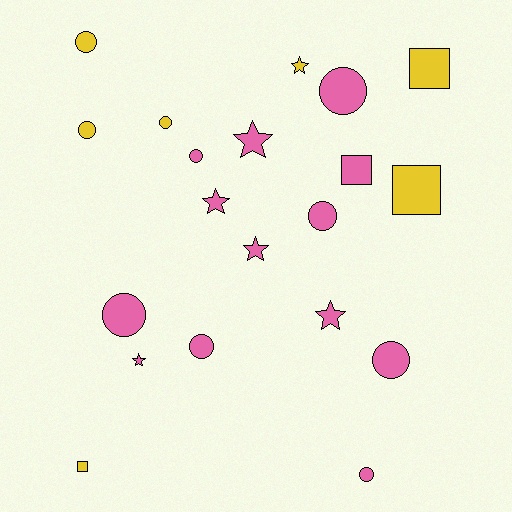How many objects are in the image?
There are 20 objects.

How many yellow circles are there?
There are 3 yellow circles.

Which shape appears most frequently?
Circle, with 10 objects.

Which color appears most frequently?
Pink, with 13 objects.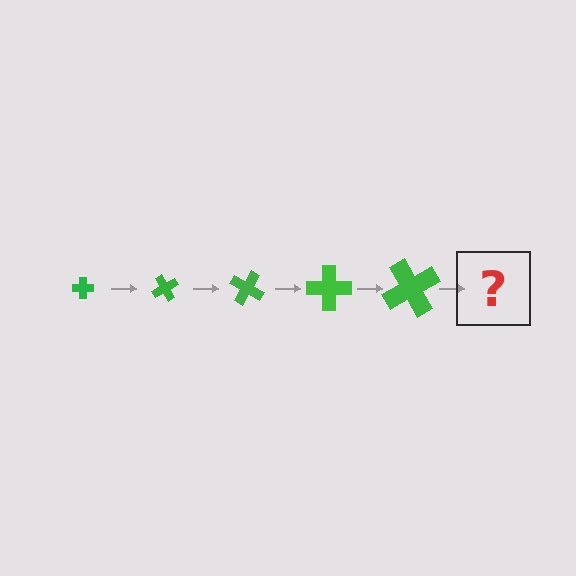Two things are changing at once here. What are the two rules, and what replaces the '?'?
The two rules are that the cross grows larger each step and it rotates 60 degrees each step. The '?' should be a cross, larger than the previous one and rotated 300 degrees from the start.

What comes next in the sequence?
The next element should be a cross, larger than the previous one and rotated 300 degrees from the start.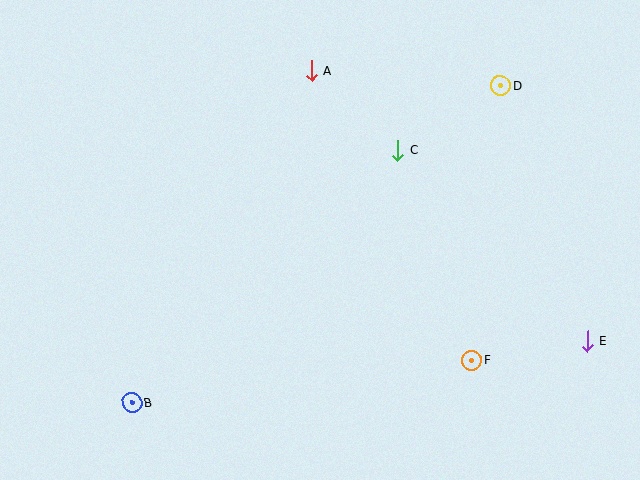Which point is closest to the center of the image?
Point C at (398, 151) is closest to the center.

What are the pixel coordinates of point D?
Point D is at (500, 86).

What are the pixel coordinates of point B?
Point B is at (132, 402).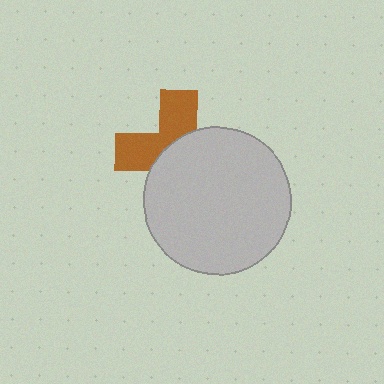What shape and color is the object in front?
The object in front is a light gray circle.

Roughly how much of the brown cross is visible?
A small part of it is visible (roughly 43%).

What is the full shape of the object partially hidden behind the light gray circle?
The partially hidden object is a brown cross.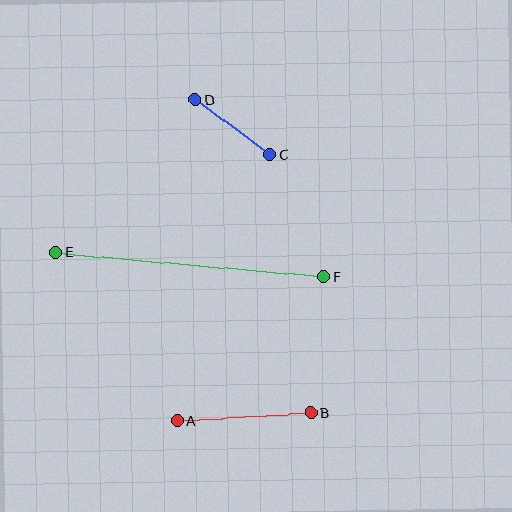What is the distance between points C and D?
The distance is approximately 93 pixels.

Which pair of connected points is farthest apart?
Points E and F are farthest apart.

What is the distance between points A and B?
The distance is approximately 134 pixels.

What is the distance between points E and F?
The distance is approximately 270 pixels.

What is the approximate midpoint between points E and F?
The midpoint is at approximately (190, 265) pixels.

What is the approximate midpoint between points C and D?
The midpoint is at approximately (233, 127) pixels.